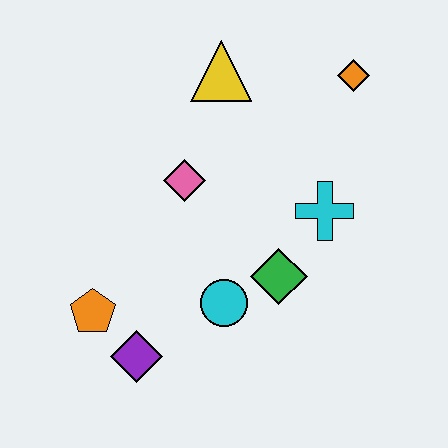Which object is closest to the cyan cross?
The green diamond is closest to the cyan cross.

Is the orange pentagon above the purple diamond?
Yes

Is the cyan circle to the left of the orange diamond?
Yes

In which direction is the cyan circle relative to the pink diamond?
The cyan circle is below the pink diamond.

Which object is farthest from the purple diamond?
The orange diamond is farthest from the purple diamond.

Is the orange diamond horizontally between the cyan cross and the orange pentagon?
No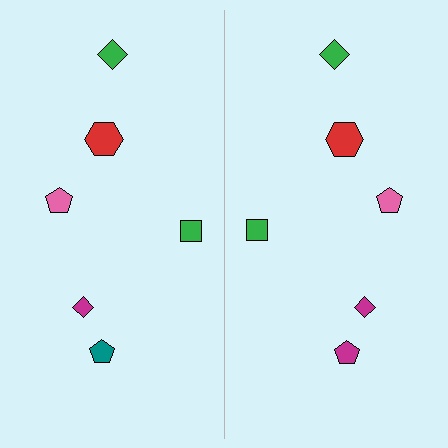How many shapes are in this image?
There are 12 shapes in this image.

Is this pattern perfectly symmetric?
No, the pattern is not perfectly symmetric. The magenta pentagon on the right side breaks the symmetry — its mirror counterpart is teal.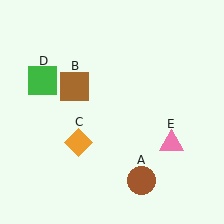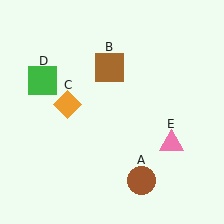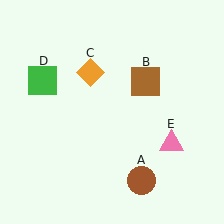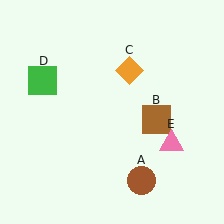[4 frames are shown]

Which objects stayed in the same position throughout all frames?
Brown circle (object A) and green square (object D) and pink triangle (object E) remained stationary.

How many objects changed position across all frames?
2 objects changed position: brown square (object B), orange diamond (object C).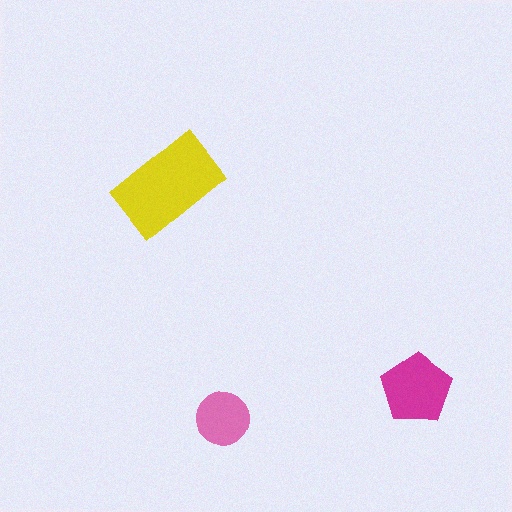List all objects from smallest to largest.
The pink circle, the magenta pentagon, the yellow rectangle.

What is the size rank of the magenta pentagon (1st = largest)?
2nd.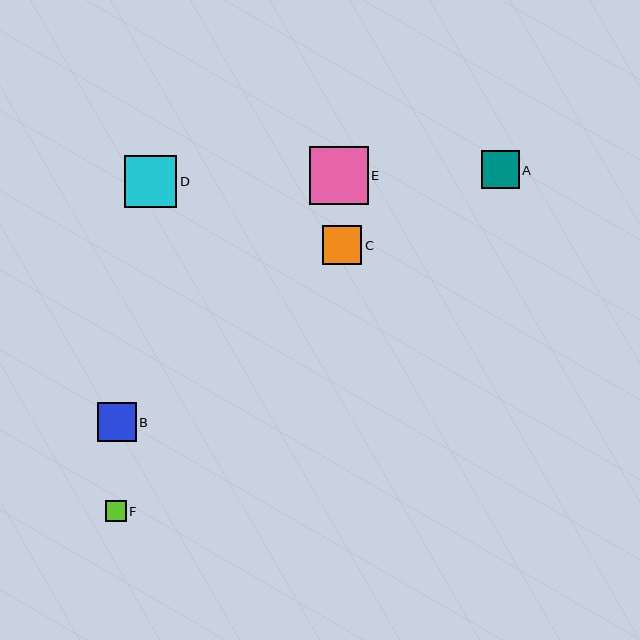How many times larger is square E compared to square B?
Square E is approximately 1.5 times the size of square B.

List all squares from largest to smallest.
From largest to smallest: E, D, B, C, A, F.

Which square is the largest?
Square E is the largest with a size of approximately 59 pixels.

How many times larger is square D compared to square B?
Square D is approximately 1.3 times the size of square B.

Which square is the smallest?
Square F is the smallest with a size of approximately 20 pixels.